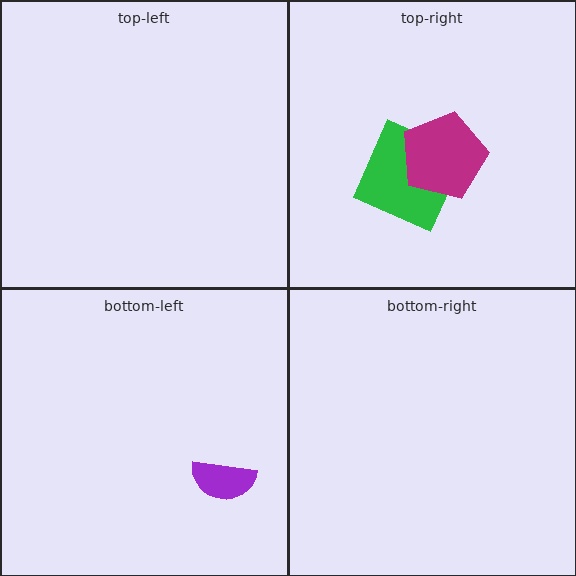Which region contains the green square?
The top-right region.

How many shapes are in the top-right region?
2.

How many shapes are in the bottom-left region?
1.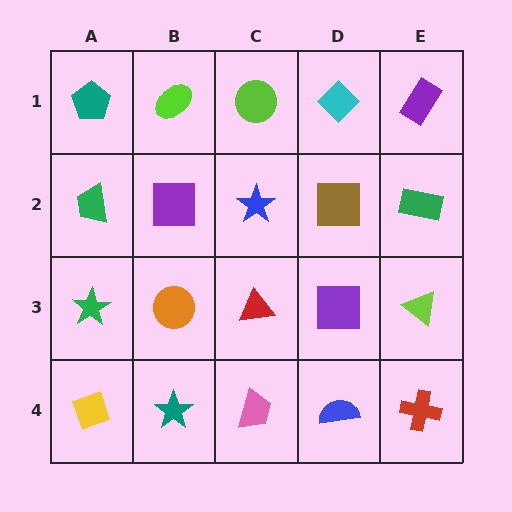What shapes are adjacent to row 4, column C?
A red triangle (row 3, column C), a teal star (row 4, column B), a blue semicircle (row 4, column D).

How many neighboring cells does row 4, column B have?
3.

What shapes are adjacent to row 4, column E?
A lime triangle (row 3, column E), a blue semicircle (row 4, column D).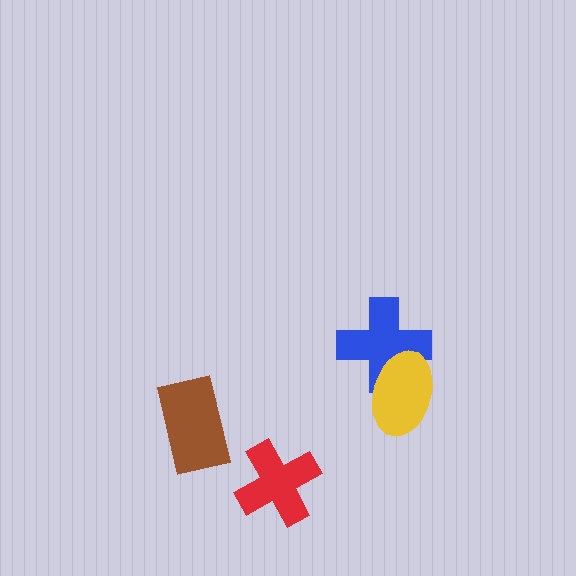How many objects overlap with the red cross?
0 objects overlap with the red cross.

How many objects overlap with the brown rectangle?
0 objects overlap with the brown rectangle.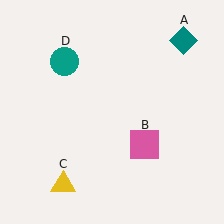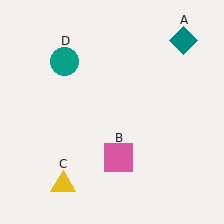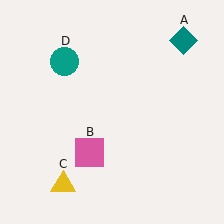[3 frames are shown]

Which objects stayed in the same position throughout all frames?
Teal diamond (object A) and yellow triangle (object C) and teal circle (object D) remained stationary.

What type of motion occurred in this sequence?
The pink square (object B) rotated clockwise around the center of the scene.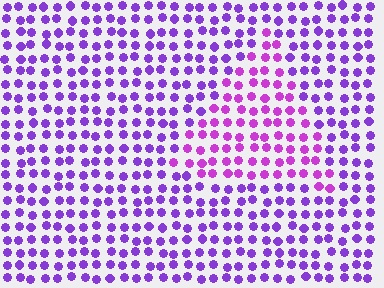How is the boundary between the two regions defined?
The boundary is defined purely by a slight shift in hue (about 27 degrees). Spacing, size, and orientation are identical on both sides.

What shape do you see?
I see a triangle.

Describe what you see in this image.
The image is filled with small purple elements in a uniform arrangement. A triangle-shaped region is visible where the elements are tinted to a slightly different hue, forming a subtle color boundary.